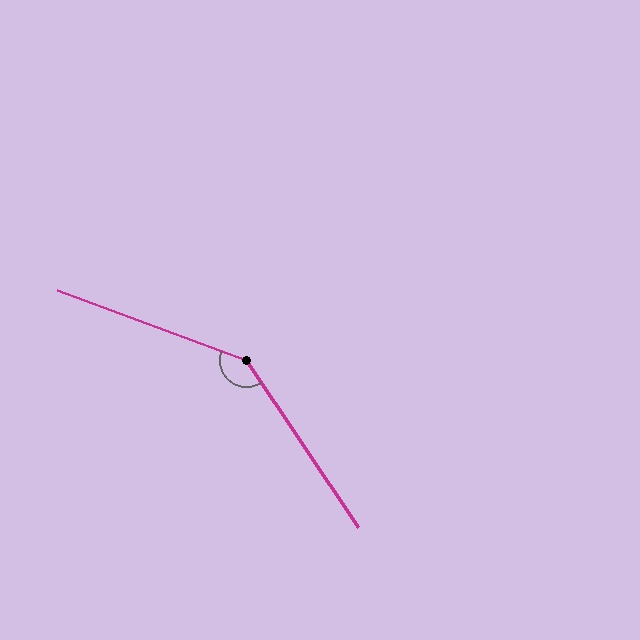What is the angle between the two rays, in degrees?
Approximately 144 degrees.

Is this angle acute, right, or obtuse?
It is obtuse.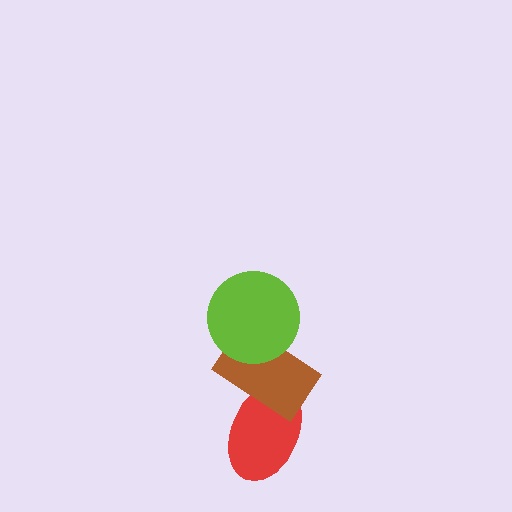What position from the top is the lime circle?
The lime circle is 1st from the top.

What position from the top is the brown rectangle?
The brown rectangle is 2nd from the top.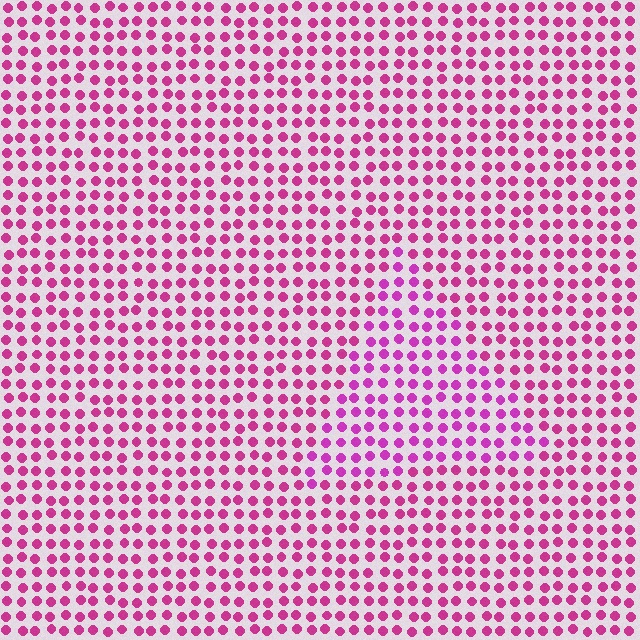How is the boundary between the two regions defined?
The boundary is defined purely by a slight shift in hue (about 17 degrees). Spacing, size, and orientation are identical on both sides.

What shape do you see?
I see a triangle.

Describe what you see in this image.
The image is filled with small magenta elements in a uniform arrangement. A triangle-shaped region is visible where the elements are tinted to a slightly different hue, forming a subtle color boundary.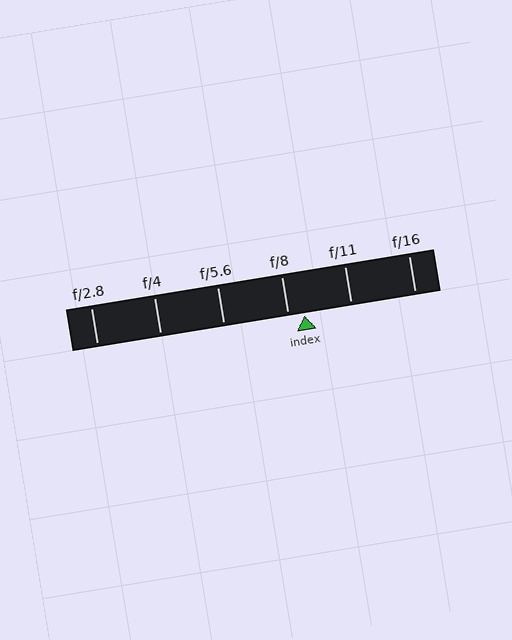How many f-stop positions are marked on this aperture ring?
There are 6 f-stop positions marked.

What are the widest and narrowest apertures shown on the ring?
The widest aperture shown is f/2.8 and the narrowest is f/16.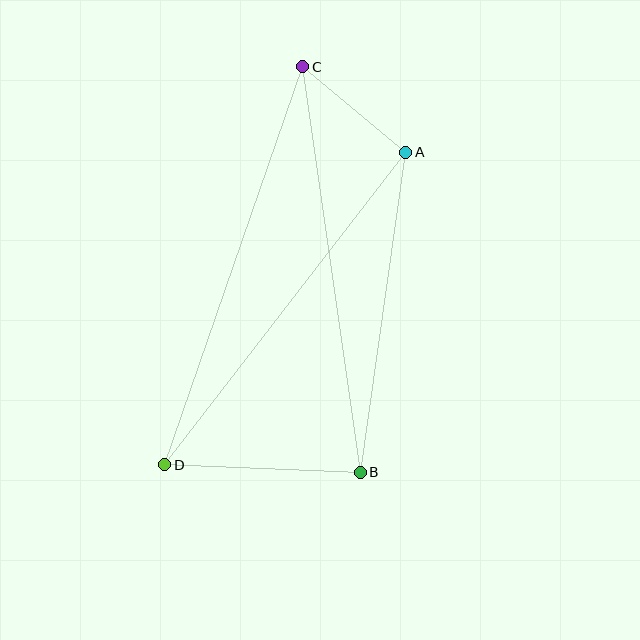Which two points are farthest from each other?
Points C and D are farthest from each other.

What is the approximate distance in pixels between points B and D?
The distance between B and D is approximately 195 pixels.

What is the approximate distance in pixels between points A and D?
The distance between A and D is approximately 394 pixels.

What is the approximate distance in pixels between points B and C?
The distance between B and C is approximately 409 pixels.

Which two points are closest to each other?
Points A and C are closest to each other.